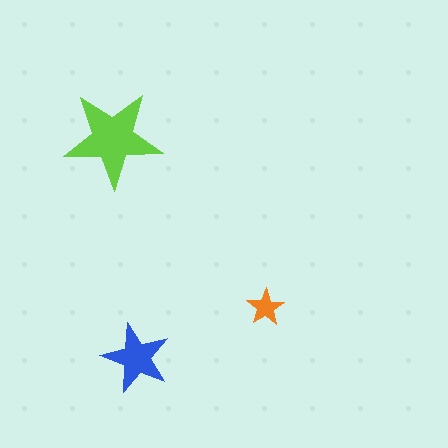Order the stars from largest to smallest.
the lime one, the blue one, the orange one.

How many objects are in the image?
There are 3 objects in the image.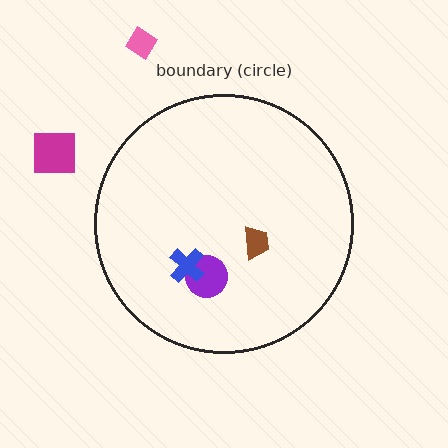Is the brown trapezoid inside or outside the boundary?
Inside.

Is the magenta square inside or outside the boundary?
Outside.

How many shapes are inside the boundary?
3 inside, 2 outside.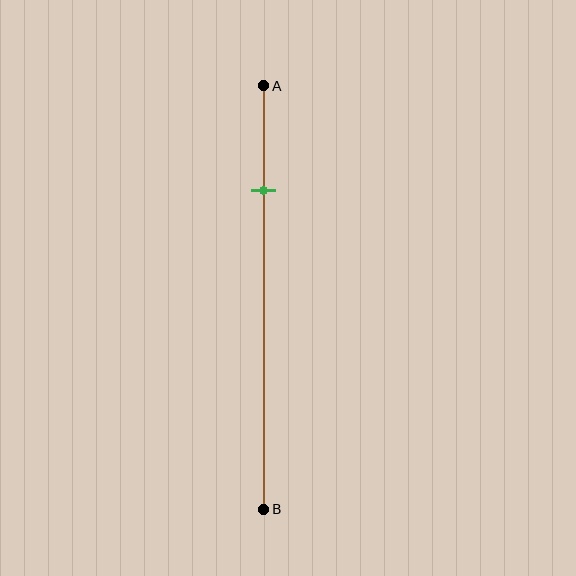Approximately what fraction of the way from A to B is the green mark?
The green mark is approximately 25% of the way from A to B.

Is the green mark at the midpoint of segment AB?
No, the mark is at about 25% from A, not at the 50% midpoint.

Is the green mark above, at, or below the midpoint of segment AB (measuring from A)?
The green mark is above the midpoint of segment AB.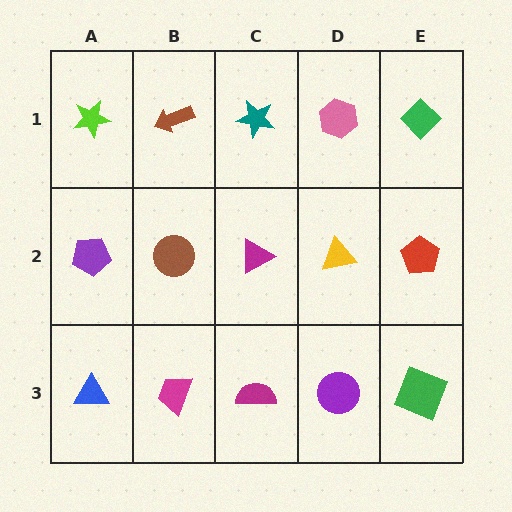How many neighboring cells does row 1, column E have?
2.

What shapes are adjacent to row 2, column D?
A pink hexagon (row 1, column D), a purple circle (row 3, column D), a magenta triangle (row 2, column C), a red pentagon (row 2, column E).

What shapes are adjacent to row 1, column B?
A brown circle (row 2, column B), a lime star (row 1, column A), a teal star (row 1, column C).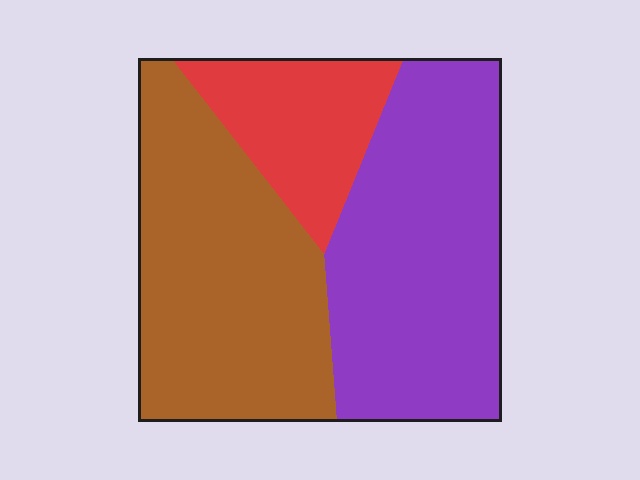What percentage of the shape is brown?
Brown takes up about two fifths (2/5) of the shape.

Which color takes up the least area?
Red, at roughly 15%.